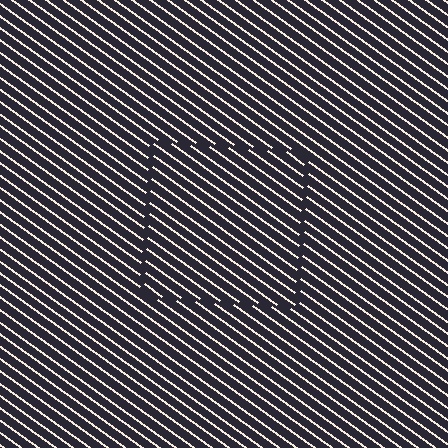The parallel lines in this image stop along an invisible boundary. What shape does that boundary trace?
An illusory square. The interior of the shape contains the same grating, shifted by half a period — the contour is defined by the phase discontinuity where line-ends from the inner and outer gratings abut.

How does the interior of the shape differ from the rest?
The interior of the shape contains the same grating, shifted by half a period — the contour is defined by the phase discontinuity where line-ends from the inner and outer gratings abut.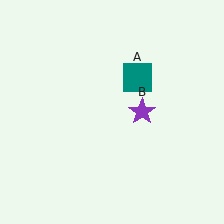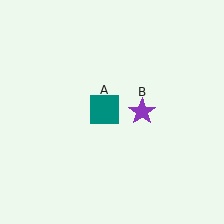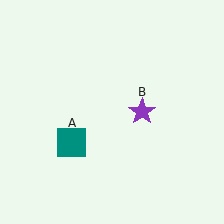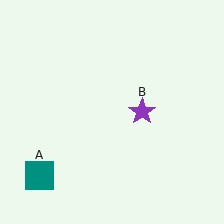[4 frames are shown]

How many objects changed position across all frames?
1 object changed position: teal square (object A).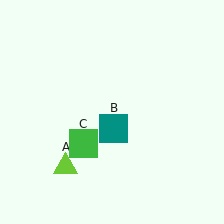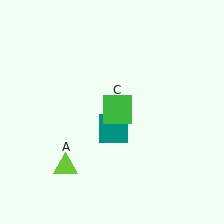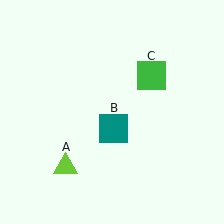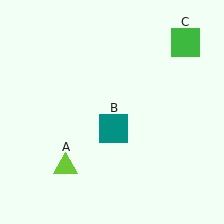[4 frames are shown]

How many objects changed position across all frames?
1 object changed position: green square (object C).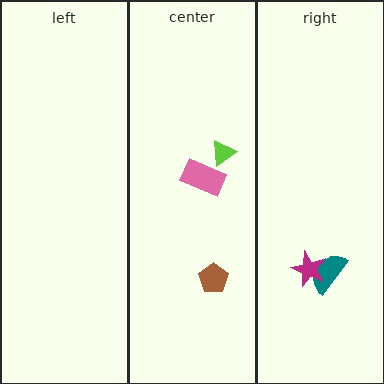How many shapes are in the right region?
2.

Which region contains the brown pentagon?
The center region.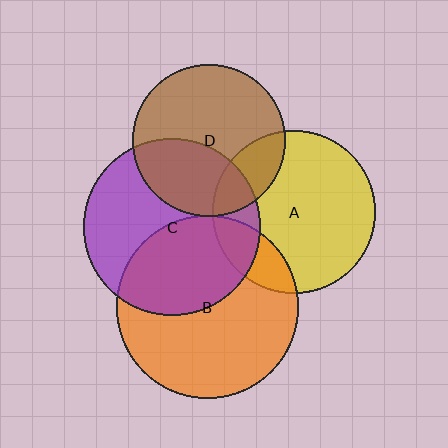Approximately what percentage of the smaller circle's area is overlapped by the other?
Approximately 20%.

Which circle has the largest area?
Circle B (orange).